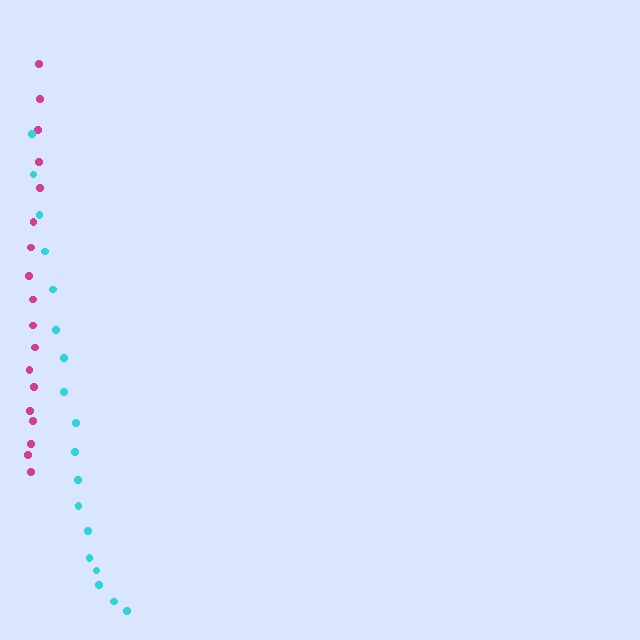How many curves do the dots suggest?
There are 2 distinct paths.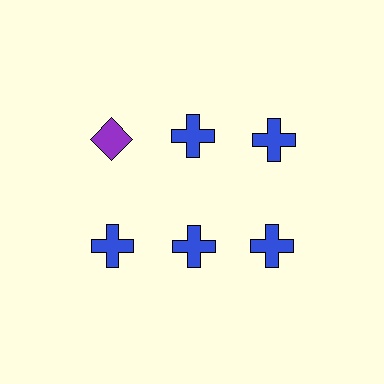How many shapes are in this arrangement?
There are 6 shapes arranged in a grid pattern.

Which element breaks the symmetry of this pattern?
The purple diamond in the top row, leftmost column breaks the symmetry. All other shapes are blue crosses.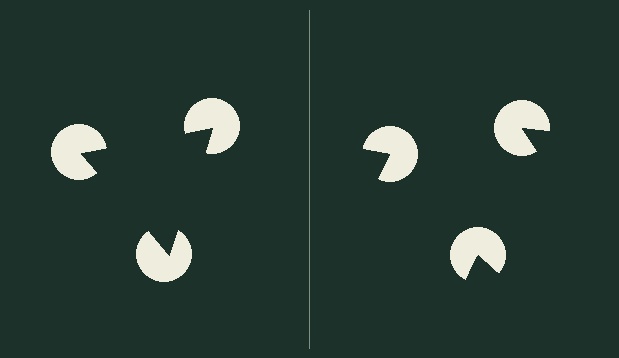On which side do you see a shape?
An illusory triangle appears on the left side. On the right side the wedge cuts are rotated, so no coherent shape forms.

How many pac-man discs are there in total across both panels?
6 — 3 on each side.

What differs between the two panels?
The pac-man discs are positioned identically on both sides; only the wedge orientations differ. On the left they align to a triangle; on the right they are misaligned.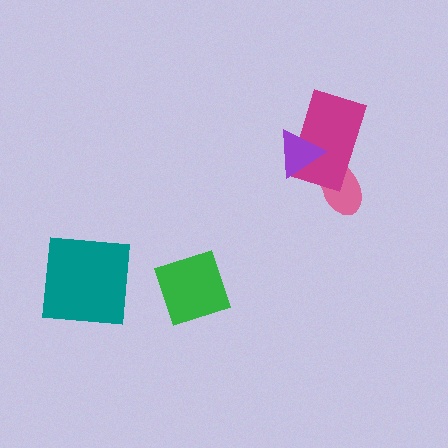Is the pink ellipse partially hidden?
Yes, it is partially covered by another shape.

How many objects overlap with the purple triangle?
1 object overlaps with the purple triangle.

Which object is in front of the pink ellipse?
The magenta rectangle is in front of the pink ellipse.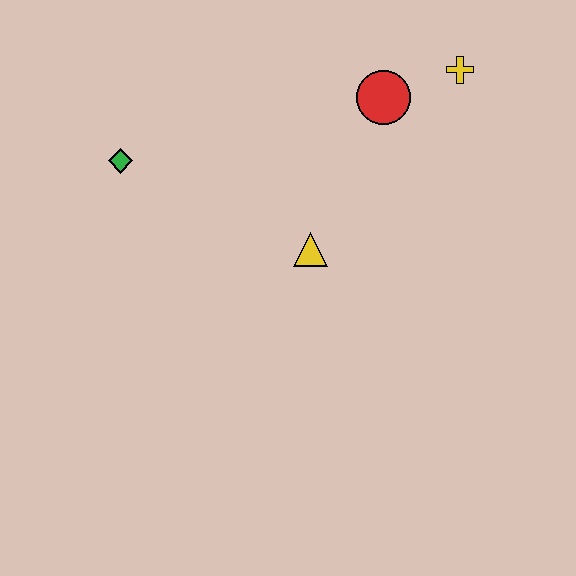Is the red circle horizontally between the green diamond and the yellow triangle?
No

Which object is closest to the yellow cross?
The red circle is closest to the yellow cross.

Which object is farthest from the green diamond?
The yellow cross is farthest from the green diamond.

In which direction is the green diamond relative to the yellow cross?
The green diamond is to the left of the yellow cross.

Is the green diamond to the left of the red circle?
Yes